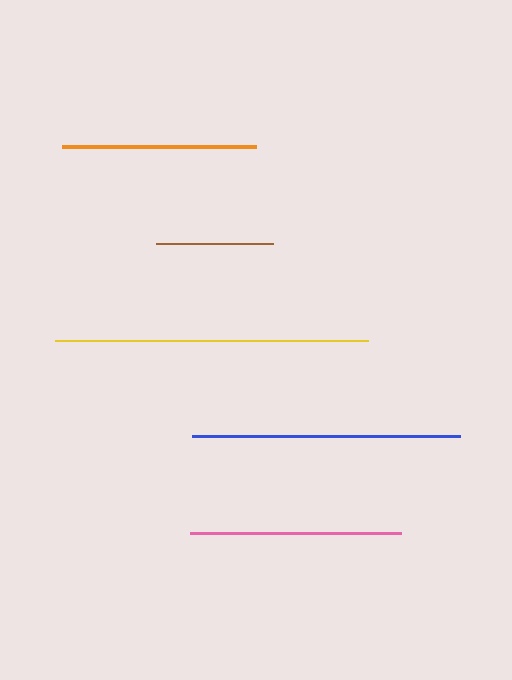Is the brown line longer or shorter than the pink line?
The pink line is longer than the brown line.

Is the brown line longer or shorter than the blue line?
The blue line is longer than the brown line.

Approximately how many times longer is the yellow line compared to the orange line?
The yellow line is approximately 1.6 times the length of the orange line.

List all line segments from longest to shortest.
From longest to shortest: yellow, blue, pink, orange, brown.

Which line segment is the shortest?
The brown line is the shortest at approximately 117 pixels.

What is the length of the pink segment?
The pink segment is approximately 211 pixels long.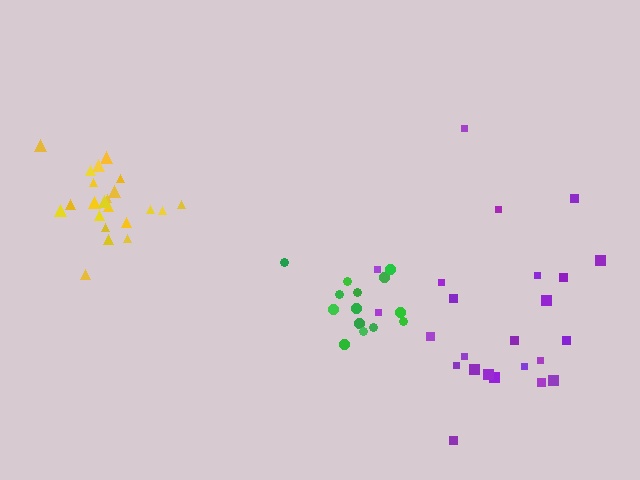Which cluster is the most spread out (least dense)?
Purple.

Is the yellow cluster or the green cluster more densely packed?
Yellow.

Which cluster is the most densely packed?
Yellow.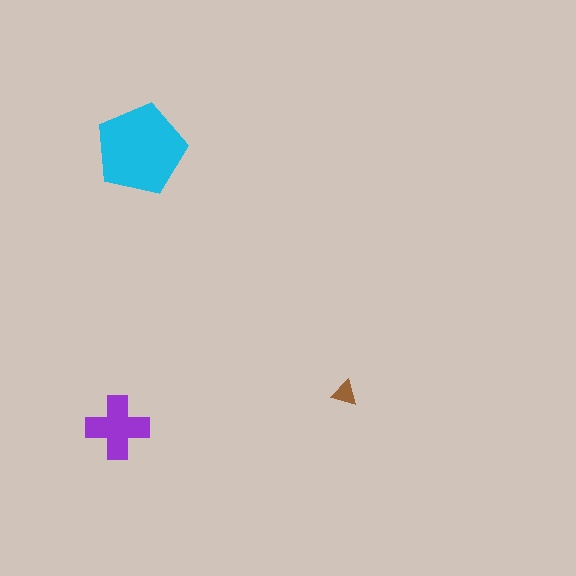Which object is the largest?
The cyan pentagon.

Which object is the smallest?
The brown triangle.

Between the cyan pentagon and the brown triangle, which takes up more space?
The cyan pentagon.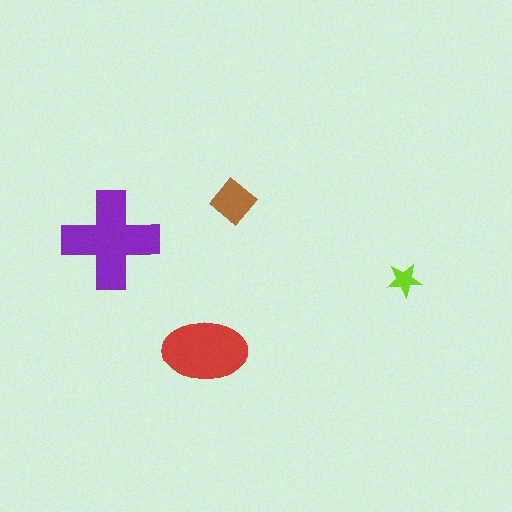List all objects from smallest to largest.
The lime star, the brown diamond, the red ellipse, the purple cross.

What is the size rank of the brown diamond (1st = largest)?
3rd.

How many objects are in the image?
There are 4 objects in the image.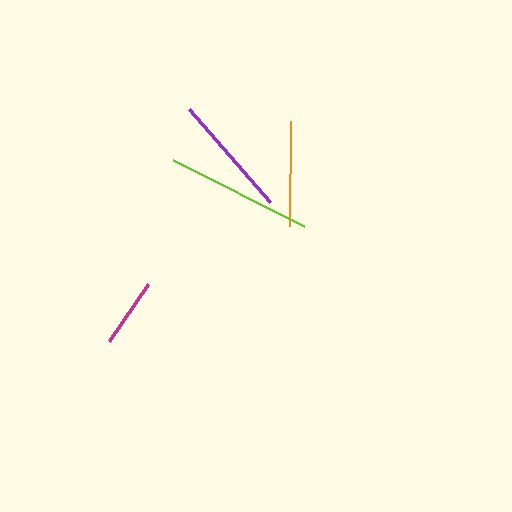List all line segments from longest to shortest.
From longest to shortest: lime, purple, orange, magenta.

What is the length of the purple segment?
The purple segment is approximately 123 pixels long.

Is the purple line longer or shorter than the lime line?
The lime line is longer than the purple line.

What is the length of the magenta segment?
The magenta segment is approximately 69 pixels long.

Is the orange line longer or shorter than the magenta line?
The orange line is longer than the magenta line.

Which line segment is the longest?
The lime line is the longest at approximately 147 pixels.